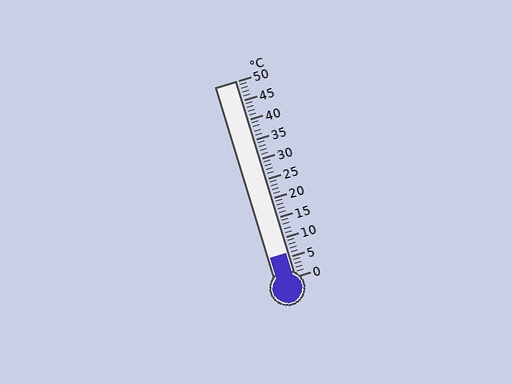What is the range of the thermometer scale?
The thermometer scale ranges from 0°C to 50°C.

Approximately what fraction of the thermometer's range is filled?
The thermometer is filled to approximately 10% of its range.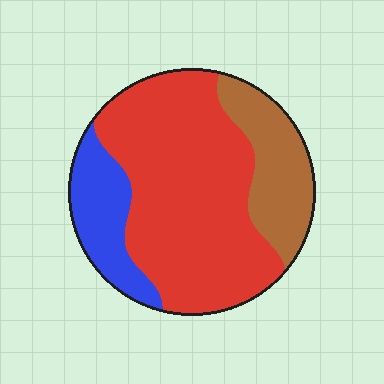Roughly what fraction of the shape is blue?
Blue takes up about one sixth (1/6) of the shape.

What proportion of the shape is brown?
Brown takes up about one fifth (1/5) of the shape.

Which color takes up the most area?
Red, at roughly 60%.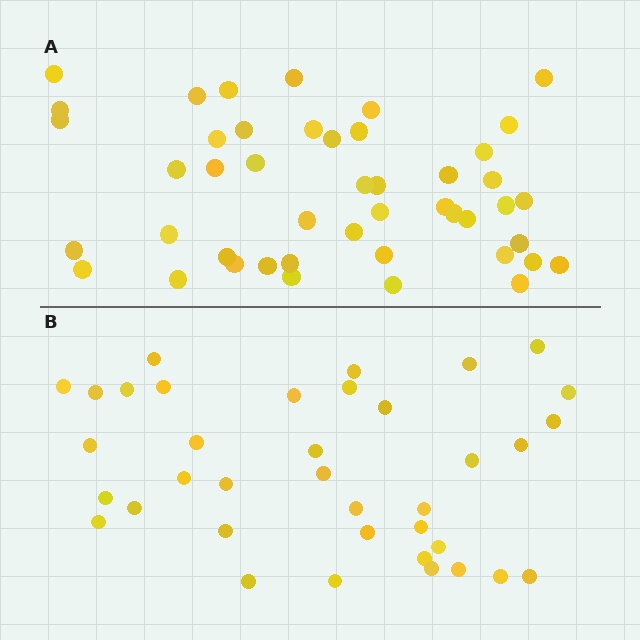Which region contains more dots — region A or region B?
Region A (the top region) has more dots.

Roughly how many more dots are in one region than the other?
Region A has roughly 8 or so more dots than region B.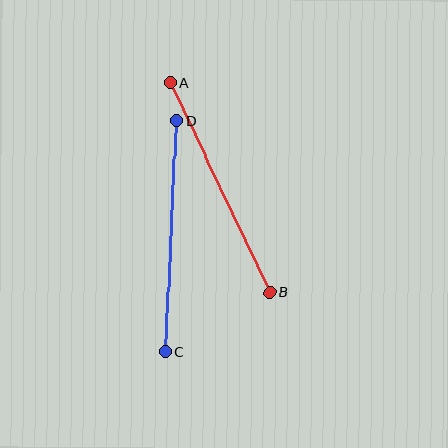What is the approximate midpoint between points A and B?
The midpoint is at approximately (220, 187) pixels.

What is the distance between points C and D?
The distance is approximately 231 pixels.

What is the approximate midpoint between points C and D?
The midpoint is at approximately (171, 236) pixels.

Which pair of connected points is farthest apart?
Points A and B are farthest apart.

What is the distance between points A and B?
The distance is approximately 233 pixels.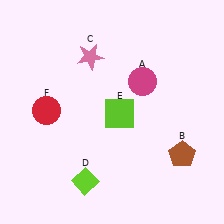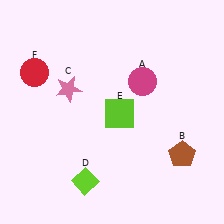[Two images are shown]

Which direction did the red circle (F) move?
The red circle (F) moved up.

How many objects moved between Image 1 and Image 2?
2 objects moved between the two images.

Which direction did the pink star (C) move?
The pink star (C) moved down.